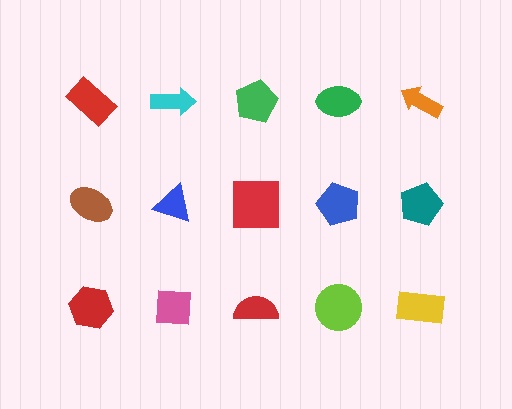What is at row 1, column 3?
A green pentagon.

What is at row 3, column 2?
A pink square.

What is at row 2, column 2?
A blue triangle.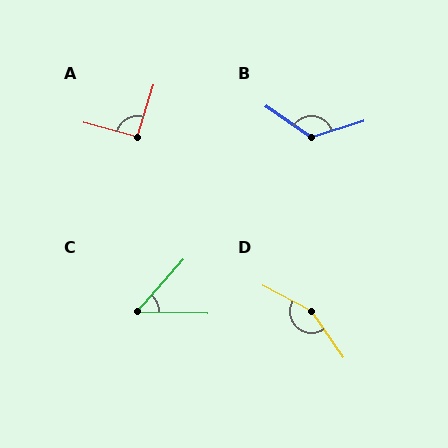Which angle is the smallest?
C, at approximately 49 degrees.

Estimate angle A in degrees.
Approximately 92 degrees.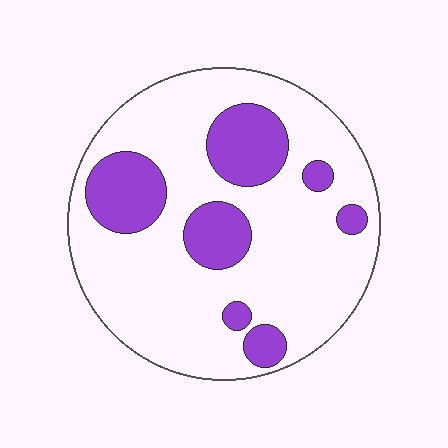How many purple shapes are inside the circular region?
7.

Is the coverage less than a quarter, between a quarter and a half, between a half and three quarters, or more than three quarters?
Less than a quarter.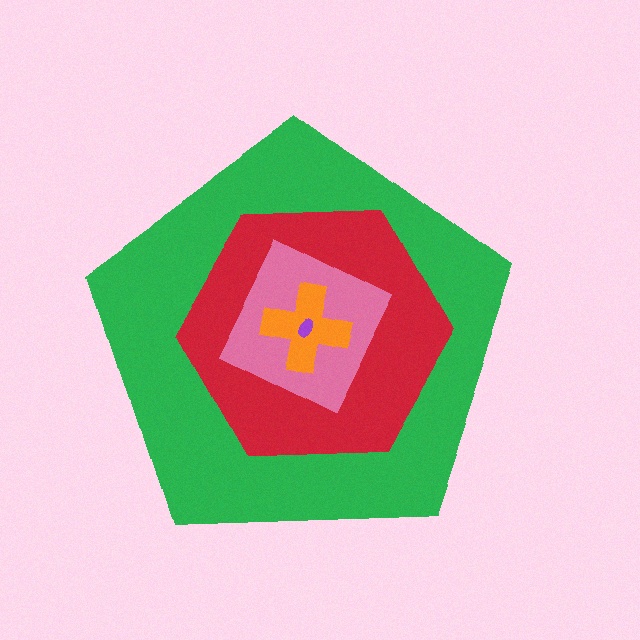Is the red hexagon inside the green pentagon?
Yes.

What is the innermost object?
The purple ellipse.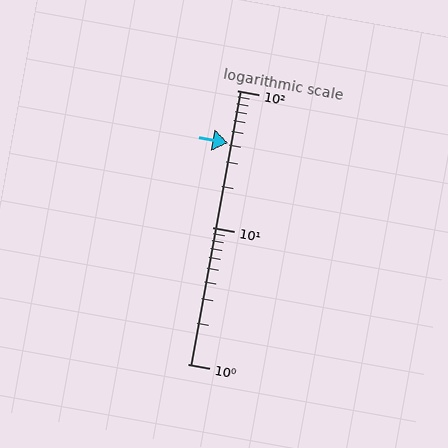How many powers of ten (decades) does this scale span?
The scale spans 2 decades, from 1 to 100.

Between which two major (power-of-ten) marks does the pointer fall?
The pointer is between 10 and 100.